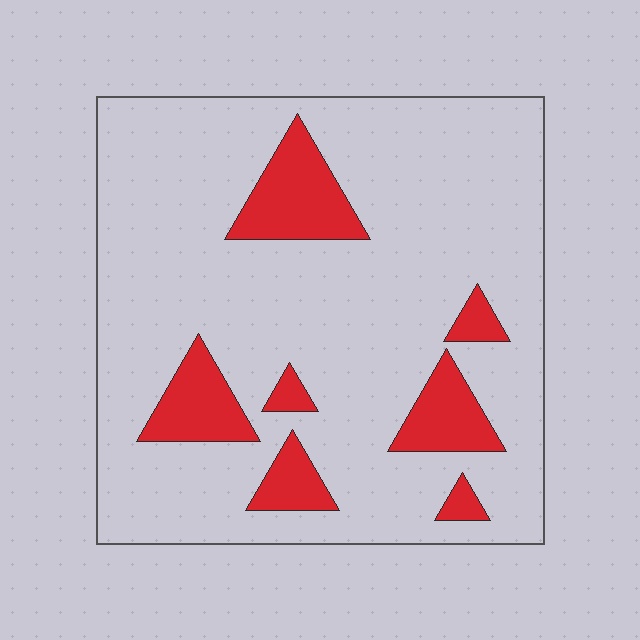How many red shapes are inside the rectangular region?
7.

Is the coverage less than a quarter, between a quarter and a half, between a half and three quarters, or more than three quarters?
Less than a quarter.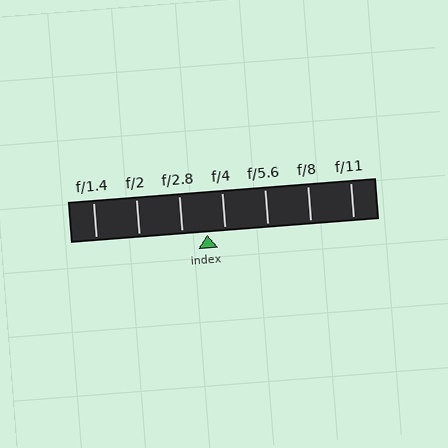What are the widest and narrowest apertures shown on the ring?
The widest aperture shown is f/1.4 and the narrowest is f/11.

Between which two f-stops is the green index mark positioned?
The index mark is between f/2.8 and f/4.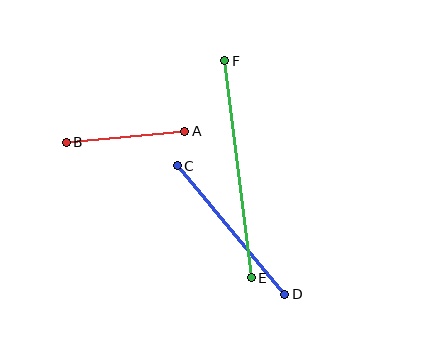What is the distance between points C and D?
The distance is approximately 167 pixels.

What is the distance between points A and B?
The distance is approximately 119 pixels.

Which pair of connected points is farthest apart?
Points E and F are farthest apart.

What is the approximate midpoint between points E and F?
The midpoint is at approximately (238, 169) pixels.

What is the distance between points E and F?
The distance is approximately 219 pixels.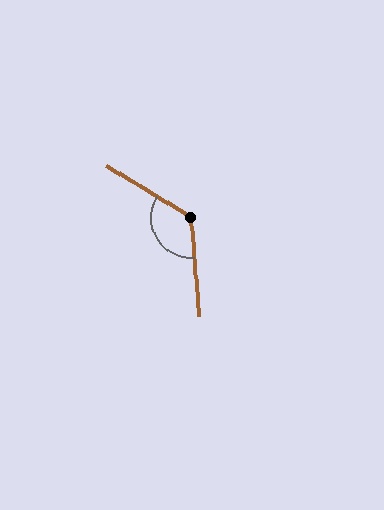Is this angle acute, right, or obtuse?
It is obtuse.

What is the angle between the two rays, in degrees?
Approximately 126 degrees.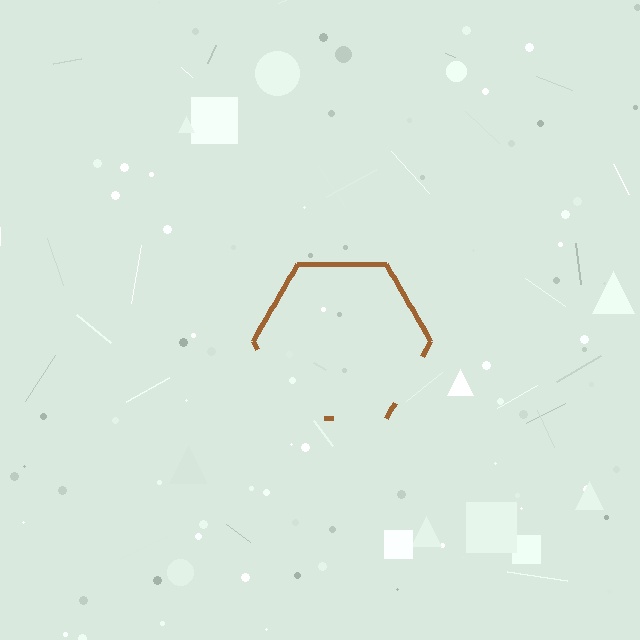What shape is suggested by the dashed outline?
The dashed outline suggests a hexagon.